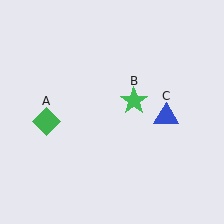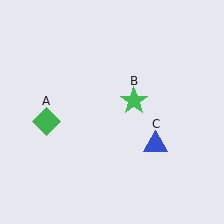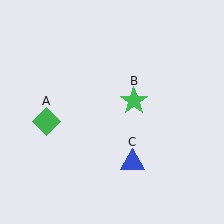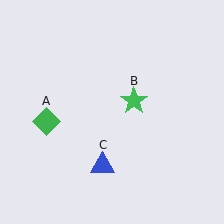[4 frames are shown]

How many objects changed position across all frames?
1 object changed position: blue triangle (object C).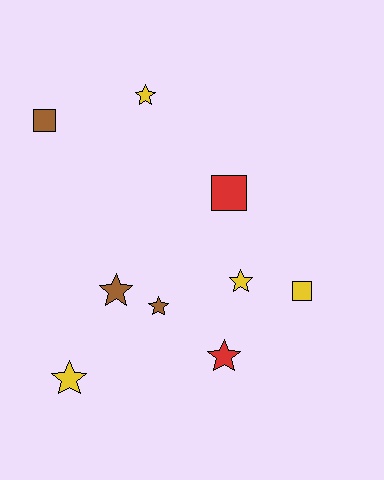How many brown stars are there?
There are 2 brown stars.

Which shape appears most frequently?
Star, with 6 objects.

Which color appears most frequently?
Yellow, with 4 objects.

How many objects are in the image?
There are 9 objects.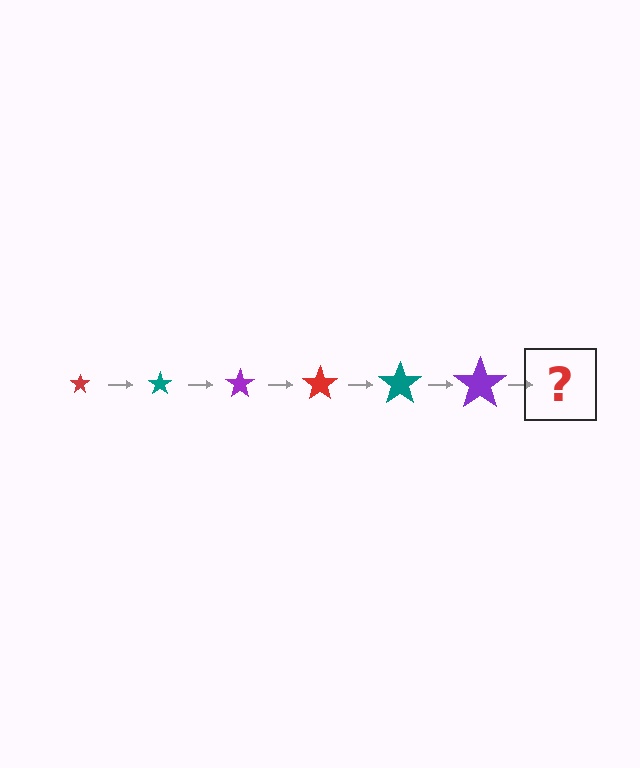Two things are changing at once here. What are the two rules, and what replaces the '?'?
The two rules are that the star grows larger each step and the color cycles through red, teal, and purple. The '?' should be a red star, larger than the previous one.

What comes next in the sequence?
The next element should be a red star, larger than the previous one.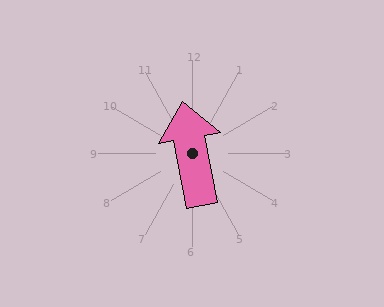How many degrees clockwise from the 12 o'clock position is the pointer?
Approximately 349 degrees.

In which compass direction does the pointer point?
North.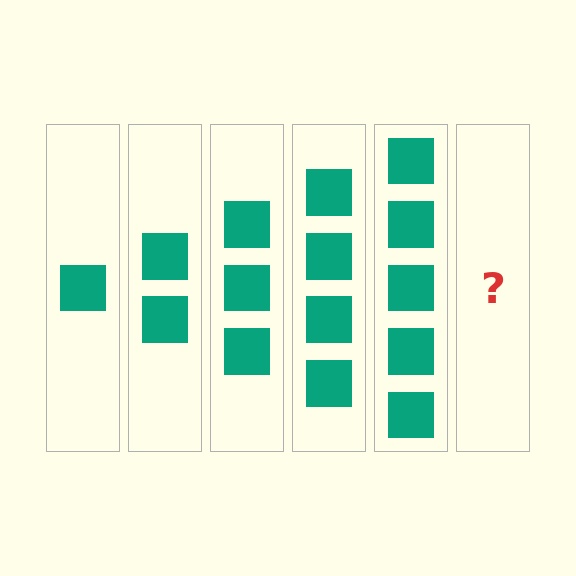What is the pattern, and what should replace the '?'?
The pattern is that each step adds one more square. The '?' should be 6 squares.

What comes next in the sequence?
The next element should be 6 squares.